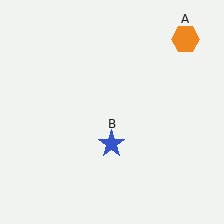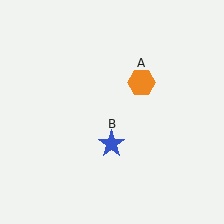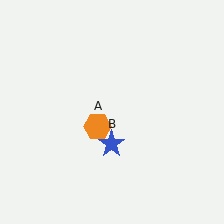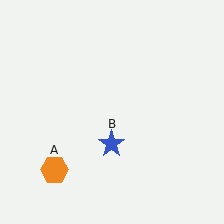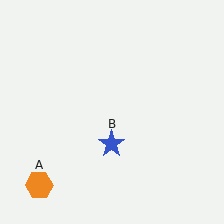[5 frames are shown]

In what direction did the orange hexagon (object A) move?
The orange hexagon (object A) moved down and to the left.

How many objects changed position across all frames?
1 object changed position: orange hexagon (object A).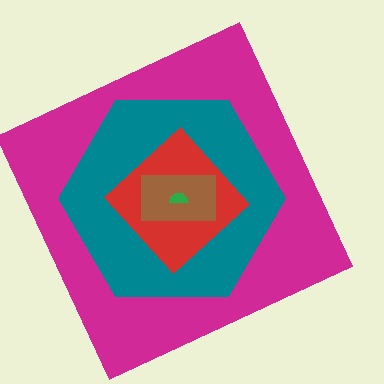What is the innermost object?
The green semicircle.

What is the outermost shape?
The magenta square.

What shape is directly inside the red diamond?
The brown rectangle.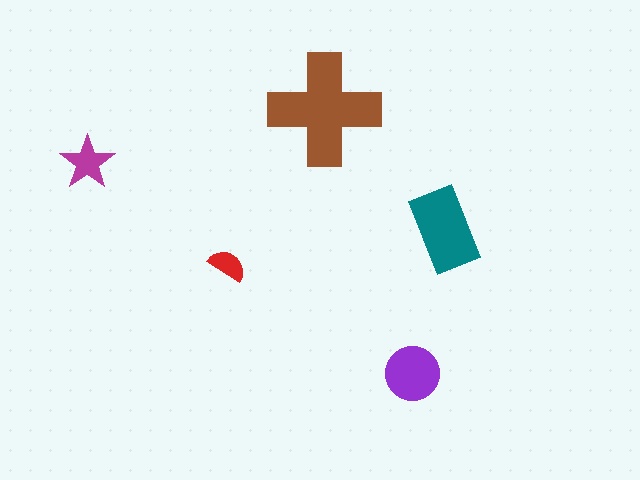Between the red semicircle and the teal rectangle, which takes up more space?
The teal rectangle.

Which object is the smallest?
The red semicircle.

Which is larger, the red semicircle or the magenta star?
The magenta star.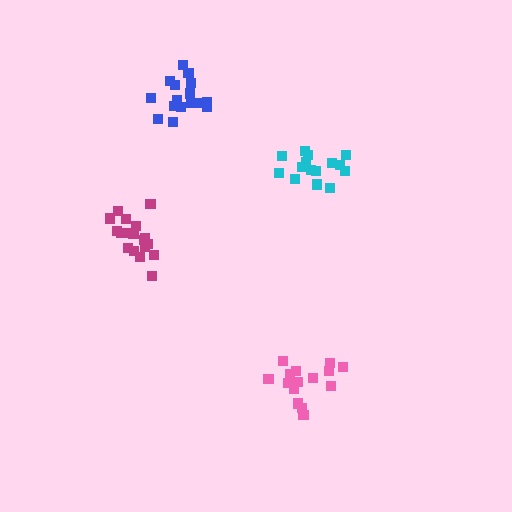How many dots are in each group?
Group 1: 15 dots, Group 2: 18 dots, Group 3: 16 dots, Group 4: 15 dots (64 total).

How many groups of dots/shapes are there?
There are 4 groups.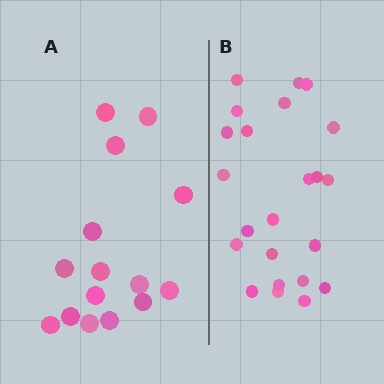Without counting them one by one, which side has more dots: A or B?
Region B (the right region) has more dots.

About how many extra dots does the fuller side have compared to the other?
Region B has roughly 8 or so more dots than region A.